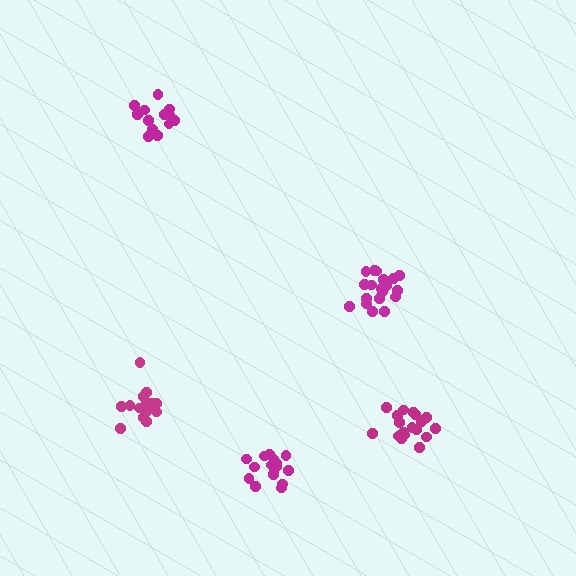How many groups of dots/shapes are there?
There are 5 groups.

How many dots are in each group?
Group 1: 19 dots, Group 2: 17 dots, Group 3: 15 dots, Group 4: 16 dots, Group 5: 18 dots (85 total).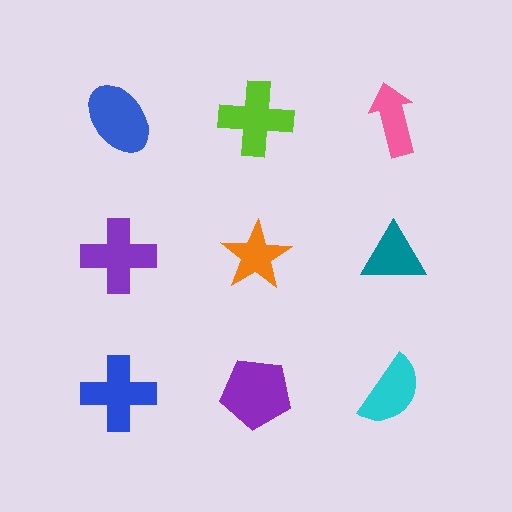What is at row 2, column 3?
A teal triangle.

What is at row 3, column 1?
A blue cross.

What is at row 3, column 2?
A purple pentagon.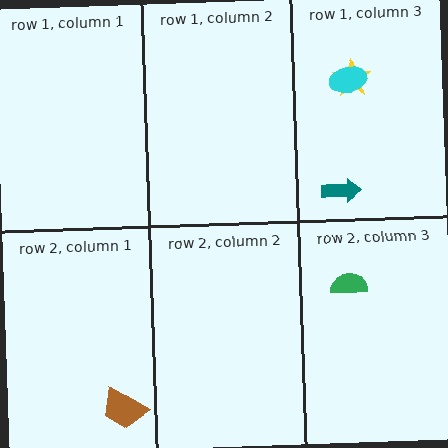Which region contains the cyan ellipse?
The row 1, column 3 region.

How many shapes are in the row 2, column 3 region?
1.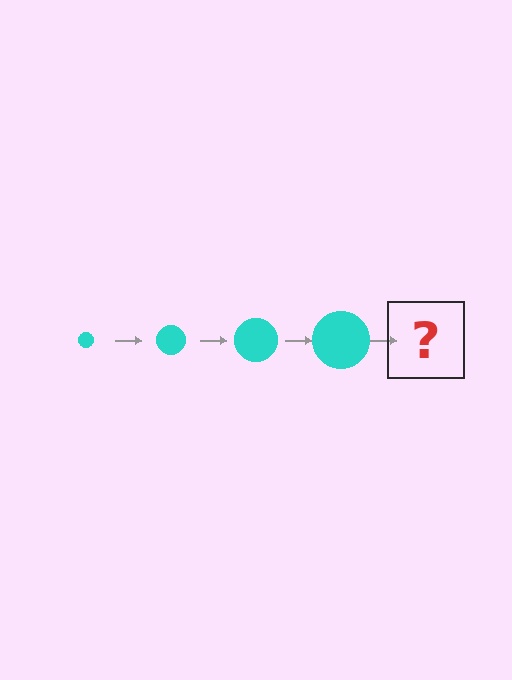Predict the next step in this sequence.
The next step is a cyan circle, larger than the previous one.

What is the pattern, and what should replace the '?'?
The pattern is that the circle gets progressively larger each step. The '?' should be a cyan circle, larger than the previous one.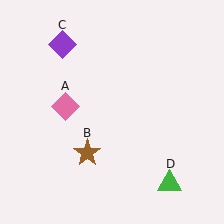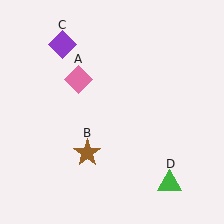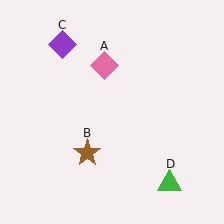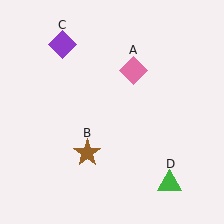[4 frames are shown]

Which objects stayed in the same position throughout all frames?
Brown star (object B) and purple diamond (object C) and green triangle (object D) remained stationary.